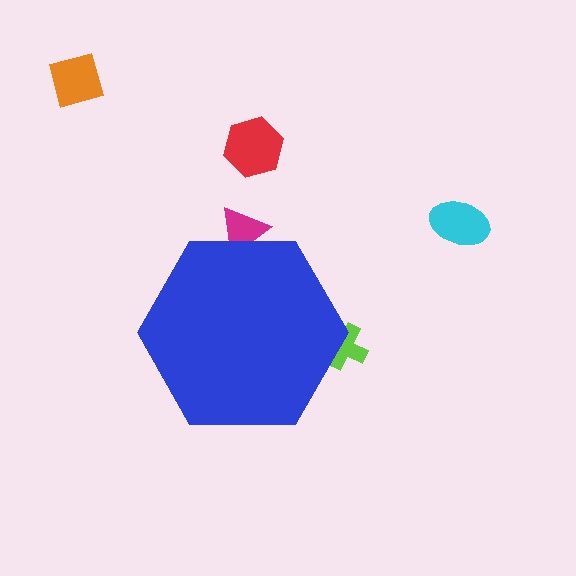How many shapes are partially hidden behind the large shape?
2 shapes are partially hidden.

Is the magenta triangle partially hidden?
Yes, the magenta triangle is partially hidden behind the blue hexagon.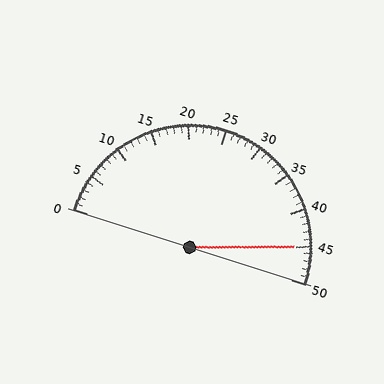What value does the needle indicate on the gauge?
The needle indicates approximately 45.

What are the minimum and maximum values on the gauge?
The gauge ranges from 0 to 50.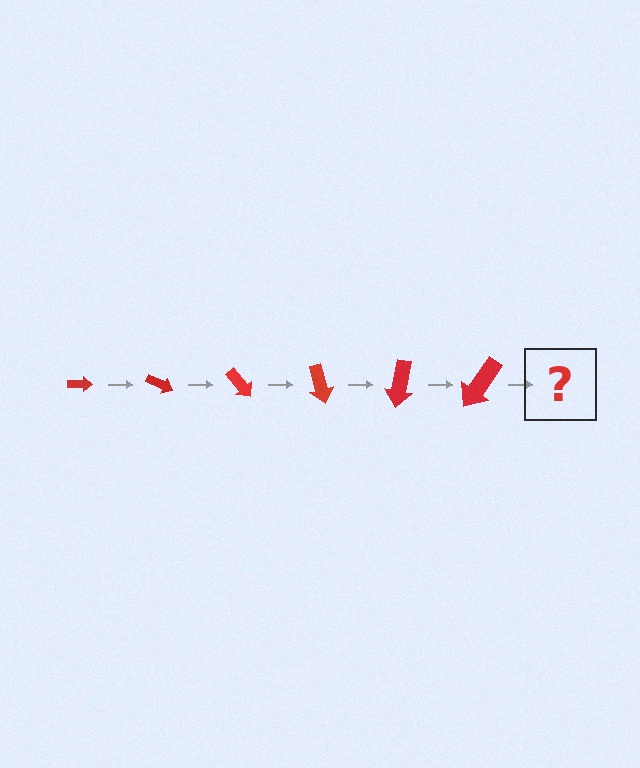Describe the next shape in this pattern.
It should be an arrow, larger than the previous one and rotated 150 degrees from the start.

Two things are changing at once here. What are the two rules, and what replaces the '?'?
The two rules are that the arrow grows larger each step and it rotates 25 degrees each step. The '?' should be an arrow, larger than the previous one and rotated 150 degrees from the start.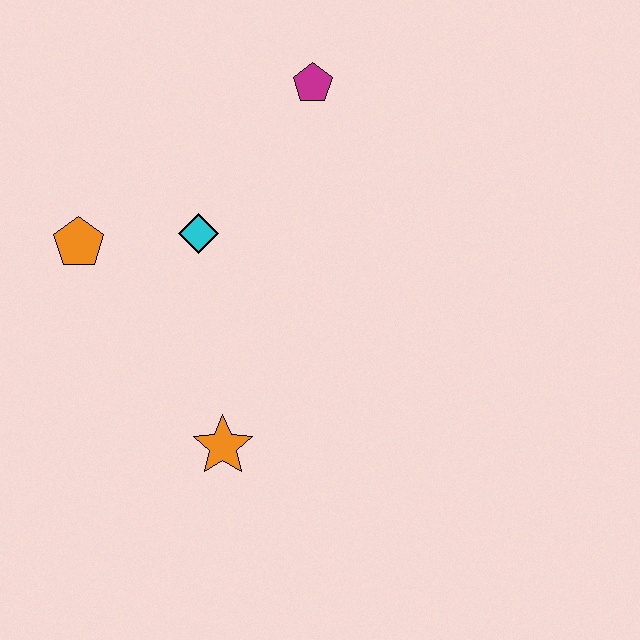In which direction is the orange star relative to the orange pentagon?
The orange star is below the orange pentagon.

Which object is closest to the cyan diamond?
The orange pentagon is closest to the cyan diamond.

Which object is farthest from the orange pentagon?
The magenta pentagon is farthest from the orange pentagon.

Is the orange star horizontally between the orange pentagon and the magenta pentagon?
Yes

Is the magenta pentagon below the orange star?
No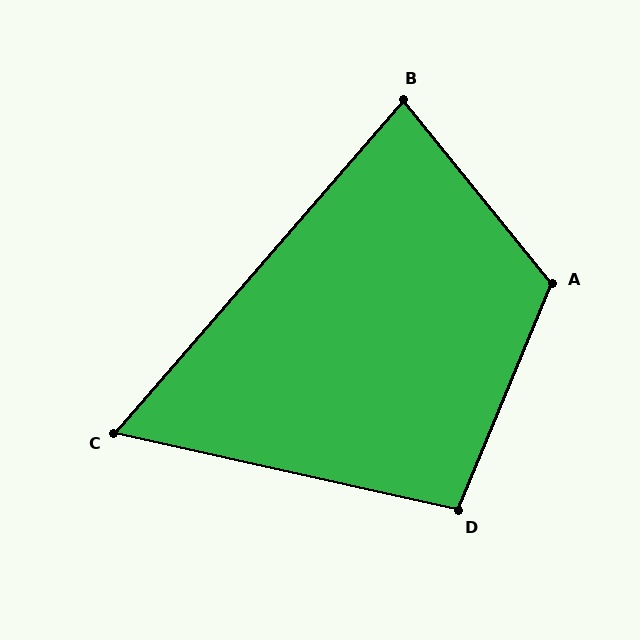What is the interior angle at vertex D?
Approximately 100 degrees (obtuse).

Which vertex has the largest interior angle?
A, at approximately 118 degrees.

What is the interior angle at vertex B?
Approximately 80 degrees (acute).